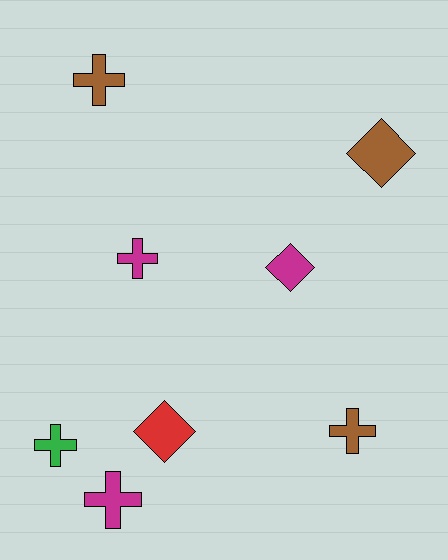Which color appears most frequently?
Brown, with 3 objects.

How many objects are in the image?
There are 8 objects.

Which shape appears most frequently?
Cross, with 5 objects.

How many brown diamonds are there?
There is 1 brown diamond.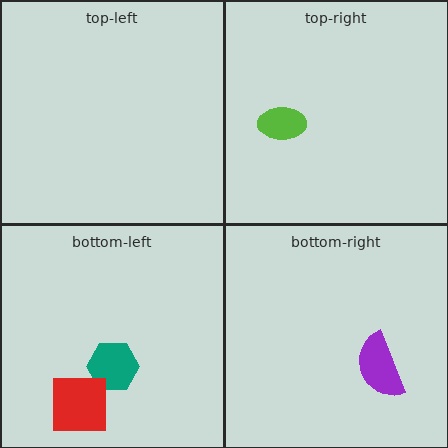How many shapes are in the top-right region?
1.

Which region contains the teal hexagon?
The bottom-left region.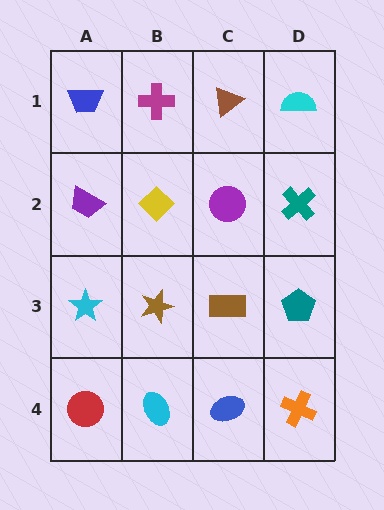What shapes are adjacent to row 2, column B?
A magenta cross (row 1, column B), a brown star (row 3, column B), a purple trapezoid (row 2, column A), a purple circle (row 2, column C).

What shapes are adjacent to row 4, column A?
A cyan star (row 3, column A), a cyan ellipse (row 4, column B).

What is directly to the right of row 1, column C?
A cyan semicircle.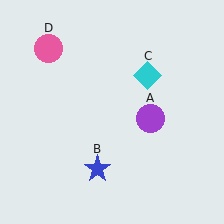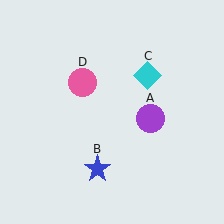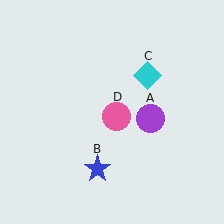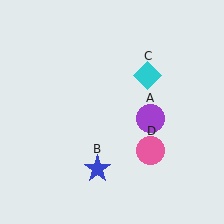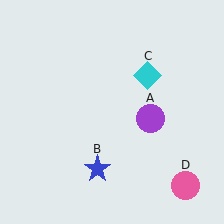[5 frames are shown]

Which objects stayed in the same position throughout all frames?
Purple circle (object A) and blue star (object B) and cyan diamond (object C) remained stationary.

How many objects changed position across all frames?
1 object changed position: pink circle (object D).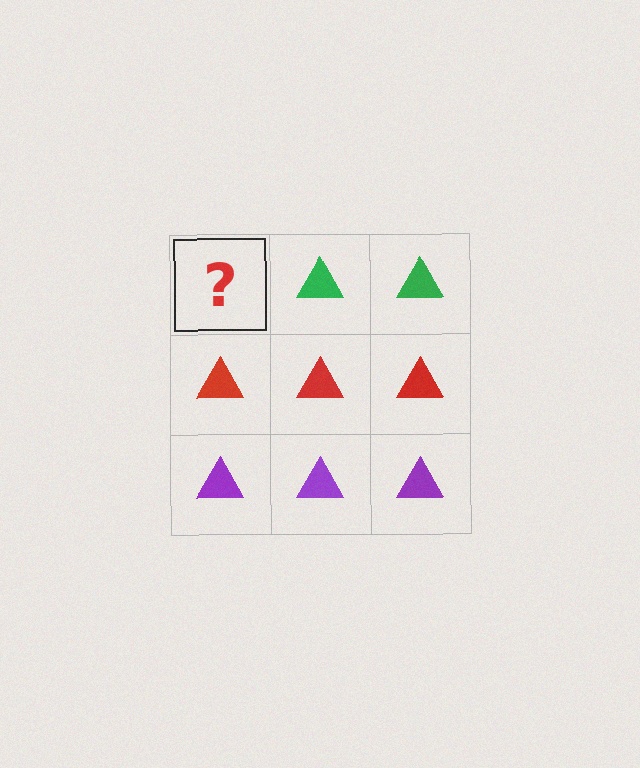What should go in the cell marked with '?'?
The missing cell should contain a green triangle.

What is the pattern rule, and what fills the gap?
The rule is that each row has a consistent color. The gap should be filled with a green triangle.